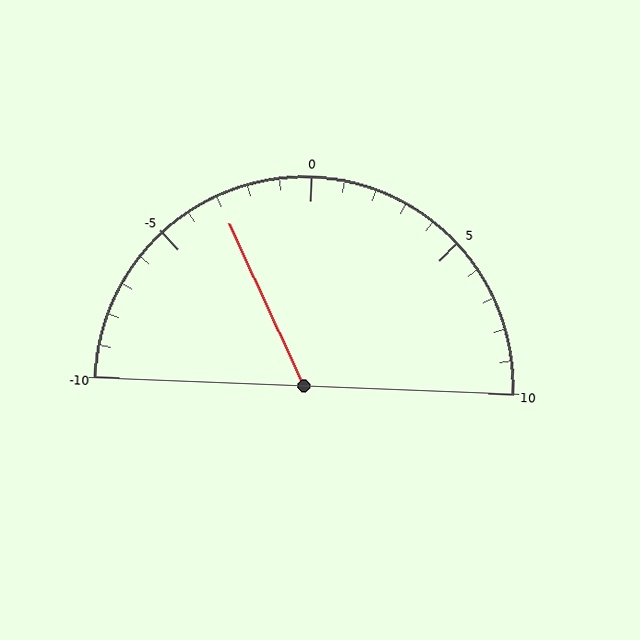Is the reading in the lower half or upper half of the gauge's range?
The reading is in the lower half of the range (-10 to 10).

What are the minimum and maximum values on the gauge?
The gauge ranges from -10 to 10.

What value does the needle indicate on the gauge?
The needle indicates approximately -3.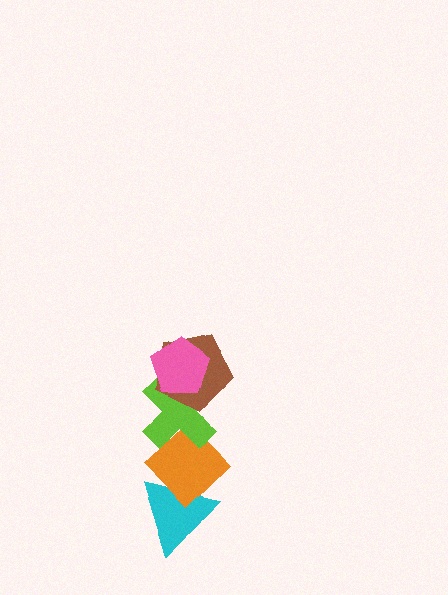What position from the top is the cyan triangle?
The cyan triangle is 5th from the top.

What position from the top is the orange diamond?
The orange diamond is 4th from the top.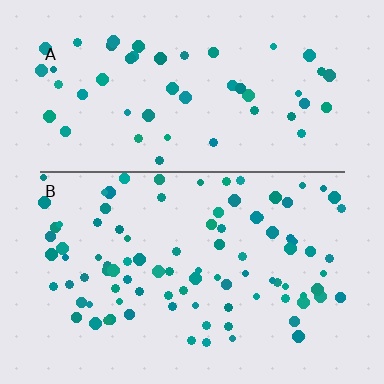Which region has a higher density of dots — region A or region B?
B (the bottom).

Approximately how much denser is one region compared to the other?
Approximately 1.8× — region B over region A.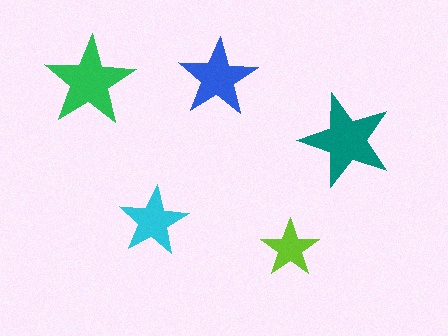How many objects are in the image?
There are 5 objects in the image.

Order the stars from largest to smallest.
the teal one, the green one, the blue one, the cyan one, the lime one.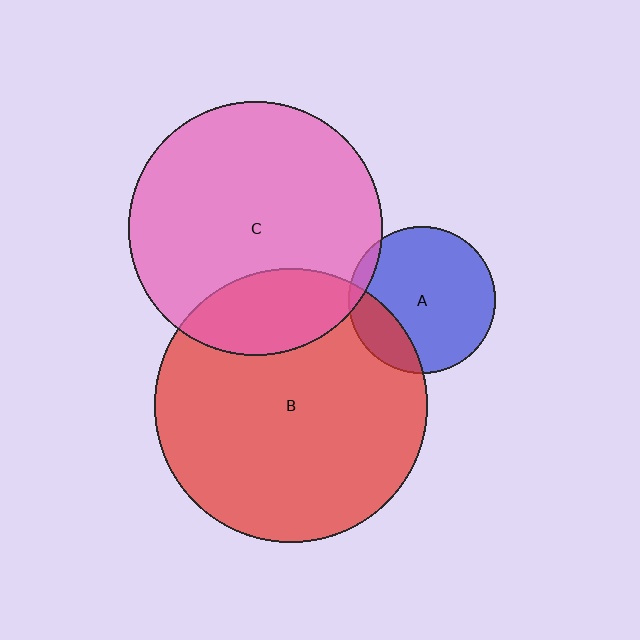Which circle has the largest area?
Circle B (red).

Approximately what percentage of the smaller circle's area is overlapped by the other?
Approximately 20%.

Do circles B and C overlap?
Yes.